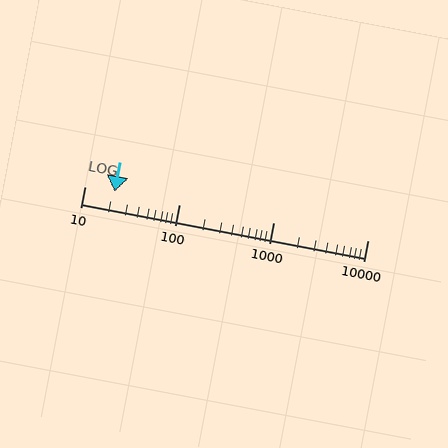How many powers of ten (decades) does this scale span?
The scale spans 3 decades, from 10 to 10000.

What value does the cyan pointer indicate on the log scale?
The pointer indicates approximately 21.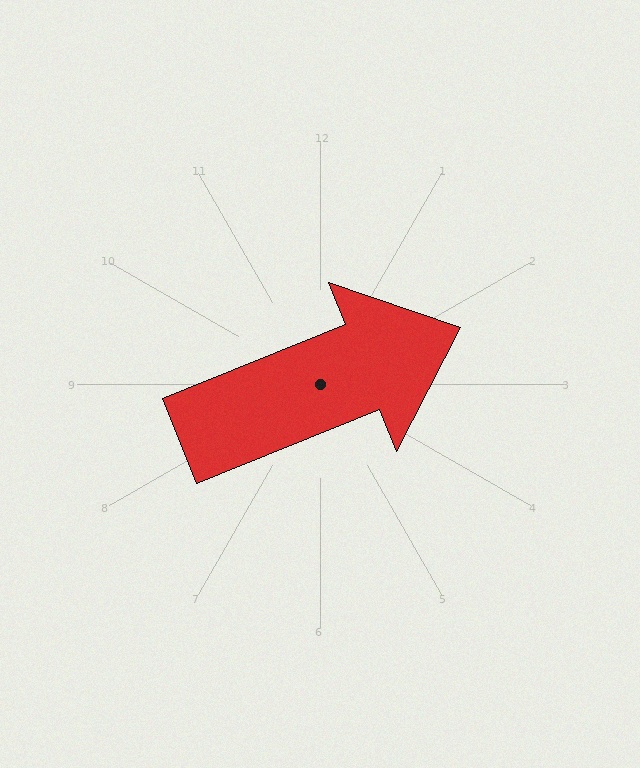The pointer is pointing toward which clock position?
Roughly 2 o'clock.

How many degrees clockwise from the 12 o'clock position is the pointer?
Approximately 68 degrees.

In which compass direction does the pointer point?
East.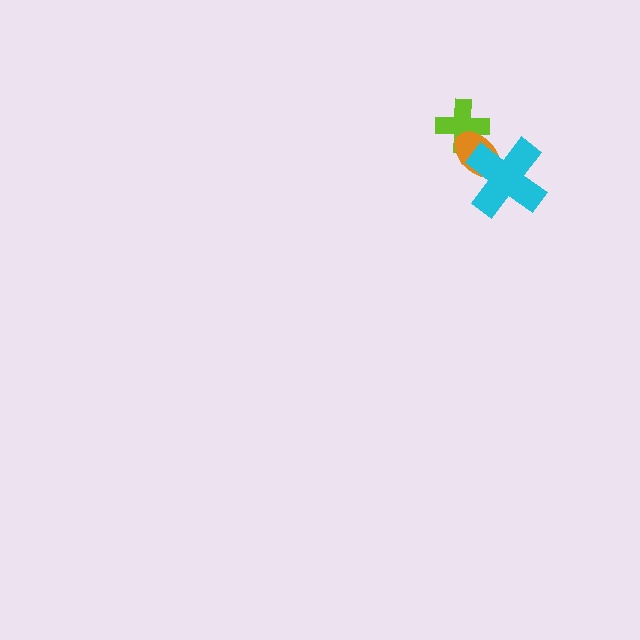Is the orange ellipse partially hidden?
Yes, it is partially covered by another shape.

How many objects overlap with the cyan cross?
1 object overlaps with the cyan cross.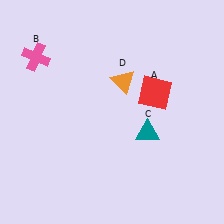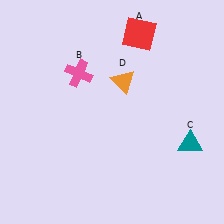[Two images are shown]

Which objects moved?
The objects that moved are: the red square (A), the pink cross (B), the teal triangle (C).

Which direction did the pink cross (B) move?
The pink cross (B) moved right.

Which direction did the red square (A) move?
The red square (A) moved up.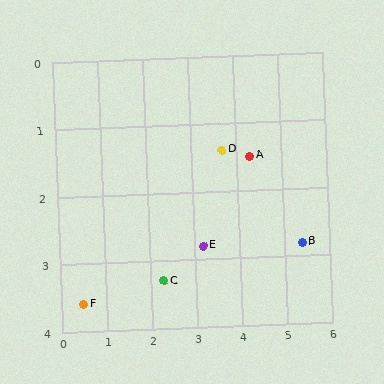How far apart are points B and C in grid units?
Points B and C are about 3.1 grid units apart.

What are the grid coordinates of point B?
Point B is at approximately (5.4, 2.8).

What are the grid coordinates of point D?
Point D is at approximately (3.7, 1.4).